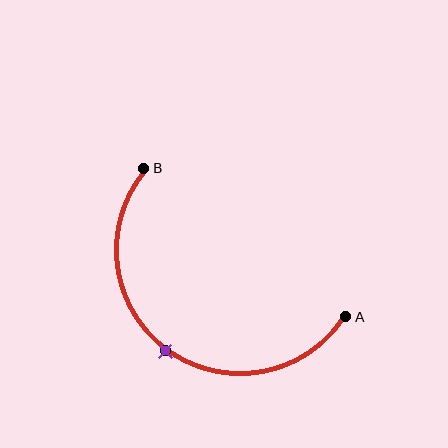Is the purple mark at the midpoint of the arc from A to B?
Yes. The purple mark lies on the arc at equal arc-length from both A and B — it is the arc midpoint.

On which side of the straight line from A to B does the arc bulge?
The arc bulges below and to the left of the straight line connecting A and B.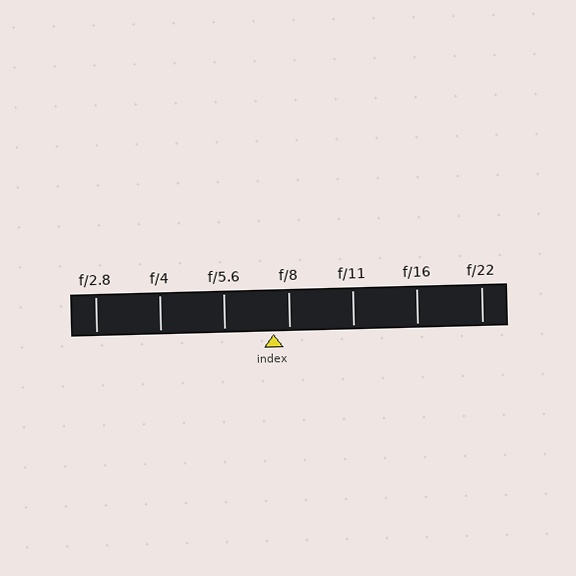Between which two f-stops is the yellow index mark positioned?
The index mark is between f/5.6 and f/8.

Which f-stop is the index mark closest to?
The index mark is closest to f/8.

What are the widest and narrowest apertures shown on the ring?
The widest aperture shown is f/2.8 and the narrowest is f/22.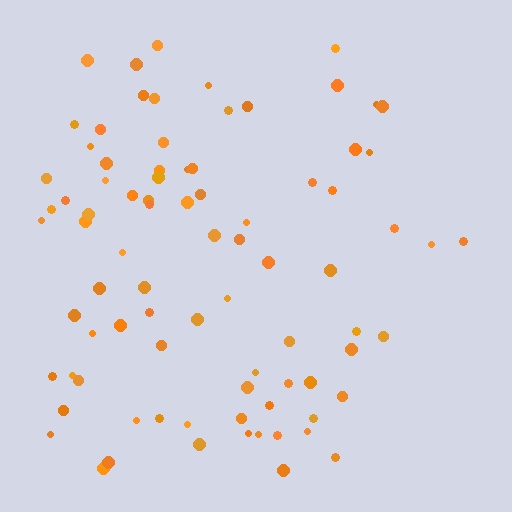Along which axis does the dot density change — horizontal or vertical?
Horizontal.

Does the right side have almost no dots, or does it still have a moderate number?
Still a moderate number, just noticeably fewer than the left.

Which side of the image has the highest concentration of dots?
The left.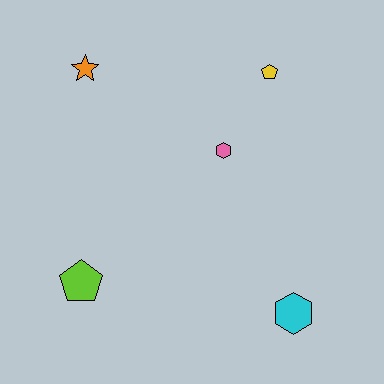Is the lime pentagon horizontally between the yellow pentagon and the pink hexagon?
No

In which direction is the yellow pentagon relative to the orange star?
The yellow pentagon is to the right of the orange star.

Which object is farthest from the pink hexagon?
The lime pentagon is farthest from the pink hexagon.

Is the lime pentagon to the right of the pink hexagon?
No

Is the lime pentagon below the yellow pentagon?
Yes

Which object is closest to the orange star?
The pink hexagon is closest to the orange star.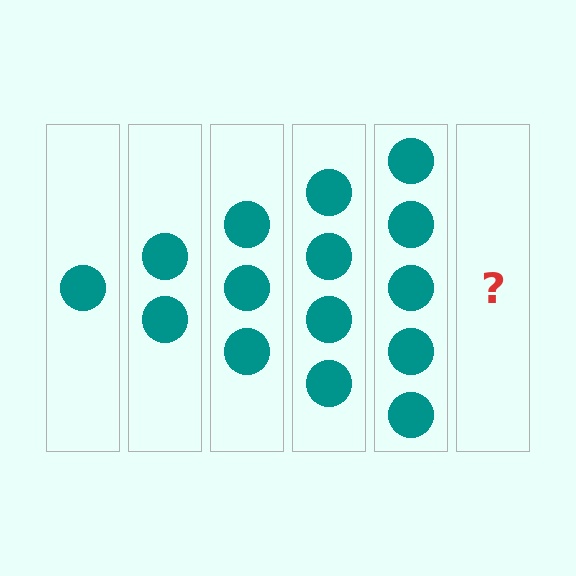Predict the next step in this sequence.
The next step is 6 circles.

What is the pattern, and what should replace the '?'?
The pattern is that each step adds one more circle. The '?' should be 6 circles.